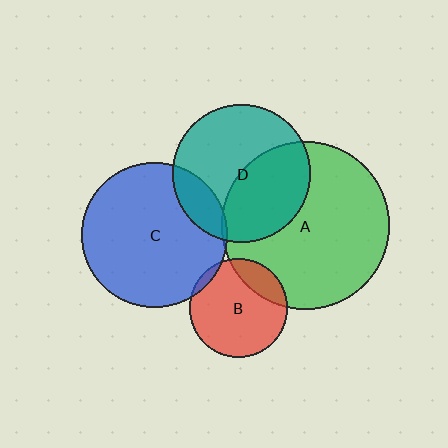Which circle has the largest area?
Circle A (green).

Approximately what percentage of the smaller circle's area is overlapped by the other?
Approximately 5%.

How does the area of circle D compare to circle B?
Approximately 2.0 times.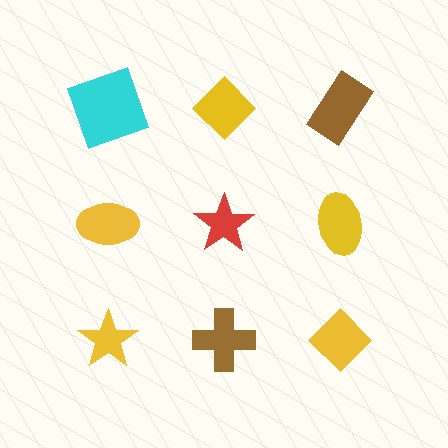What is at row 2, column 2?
A red star.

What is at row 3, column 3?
A yellow diamond.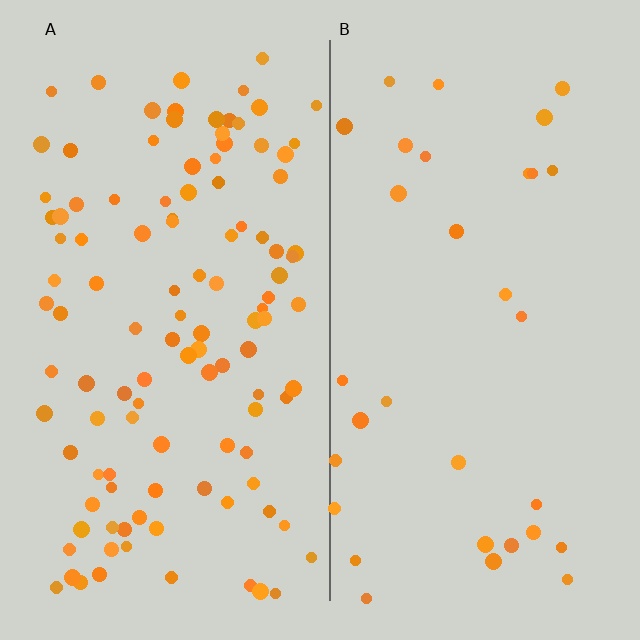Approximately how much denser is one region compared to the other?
Approximately 3.5× — region A over region B.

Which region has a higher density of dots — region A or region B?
A (the left).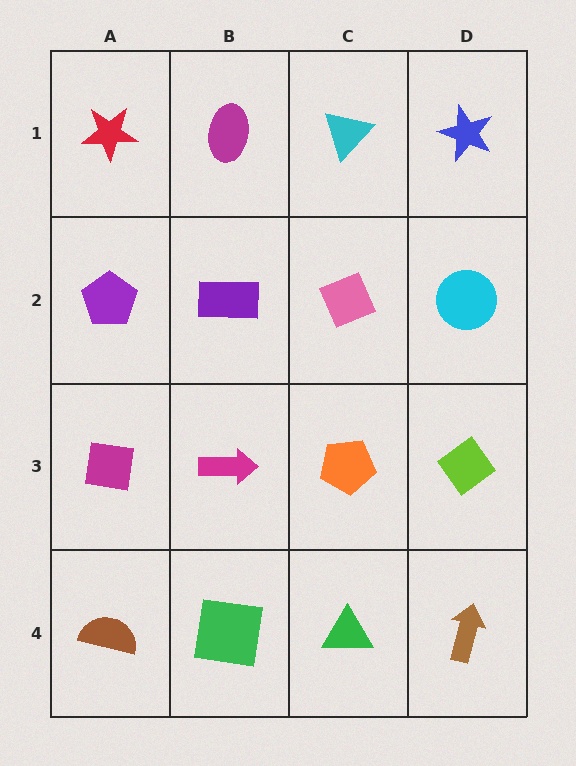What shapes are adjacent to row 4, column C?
An orange pentagon (row 3, column C), a green square (row 4, column B), a brown arrow (row 4, column D).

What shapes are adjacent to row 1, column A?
A purple pentagon (row 2, column A), a magenta ellipse (row 1, column B).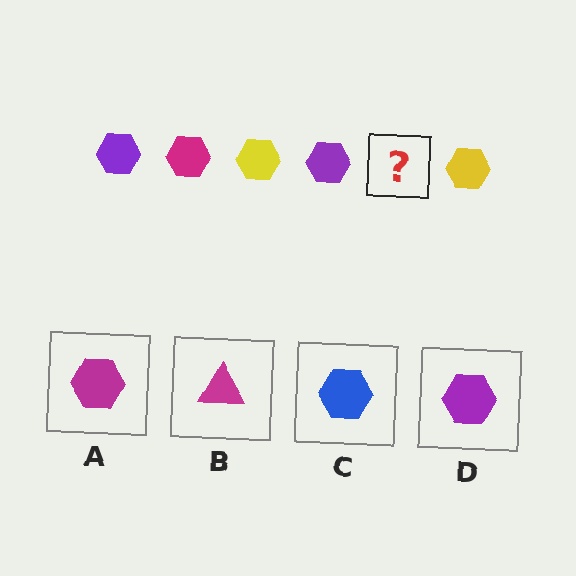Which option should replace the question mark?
Option A.